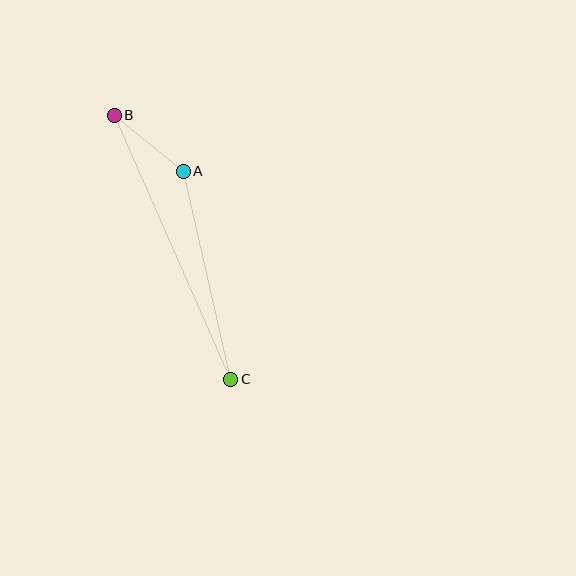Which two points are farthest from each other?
Points B and C are farthest from each other.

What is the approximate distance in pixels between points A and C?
The distance between A and C is approximately 213 pixels.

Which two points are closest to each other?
Points A and B are closest to each other.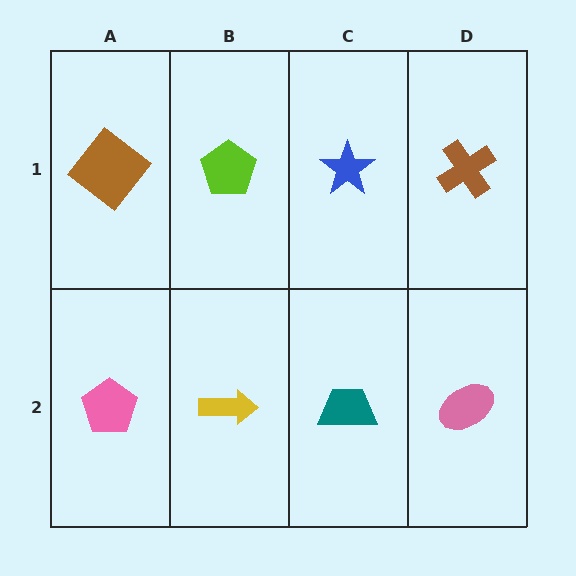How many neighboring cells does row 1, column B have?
3.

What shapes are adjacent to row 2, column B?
A lime pentagon (row 1, column B), a pink pentagon (row 2, column A), a teal trapezoid (row 2, column C).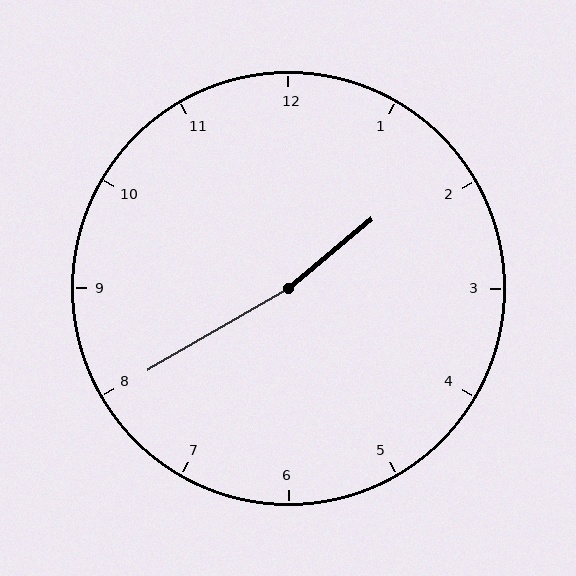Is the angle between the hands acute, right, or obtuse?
It is obtuse.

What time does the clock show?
1:40.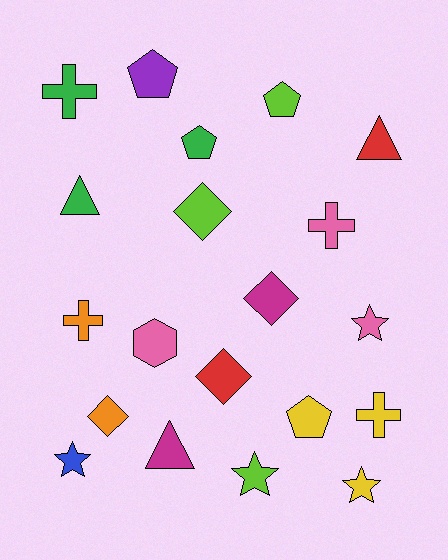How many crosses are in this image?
There are 4 crosses.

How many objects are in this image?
There are 20 objects.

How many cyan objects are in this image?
There are no cyan objects.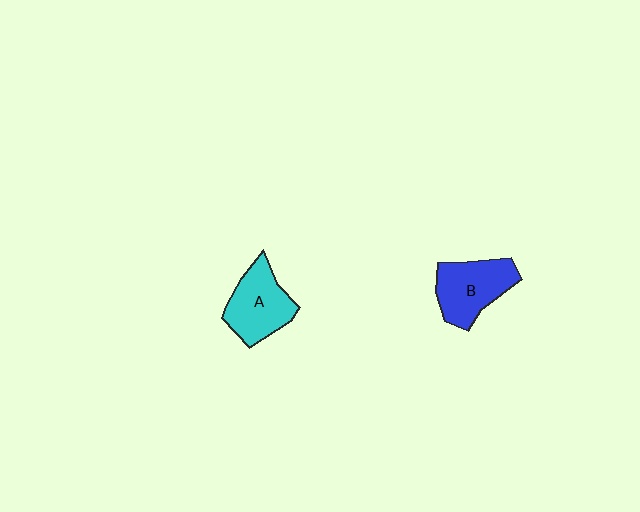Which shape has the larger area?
Shape B (blue).